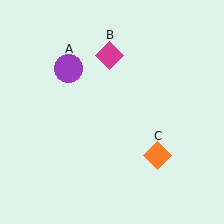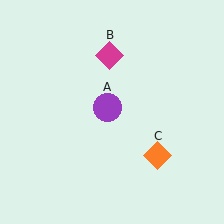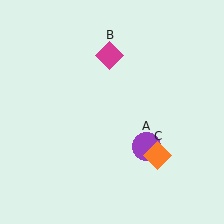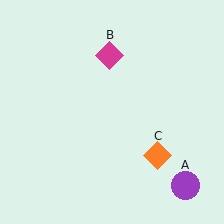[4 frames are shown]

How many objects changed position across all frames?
1 object changed position: purple circle (object A).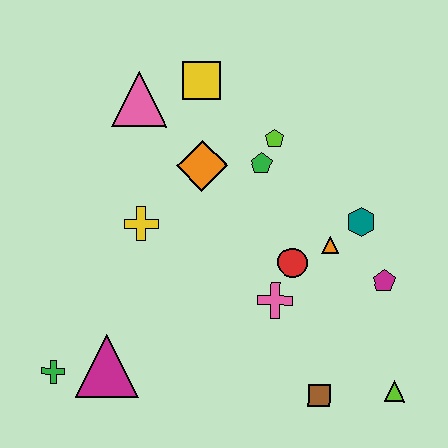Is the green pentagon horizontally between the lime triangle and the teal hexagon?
No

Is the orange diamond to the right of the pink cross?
No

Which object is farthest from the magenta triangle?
The yellow square is farthest from the magenta triangle.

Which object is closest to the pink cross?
The red circle is closest to the pink cross.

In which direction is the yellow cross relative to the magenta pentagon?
The yellow cross is to the left of the magenta pentagon.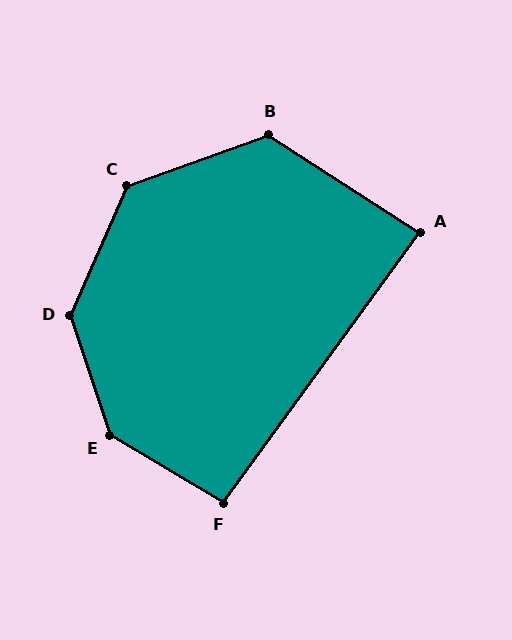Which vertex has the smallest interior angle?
A, at approximately 87 degrees.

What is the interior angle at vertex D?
Approximately 138 degrees (obtuse).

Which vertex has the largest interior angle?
E, at approximately 139 degrees.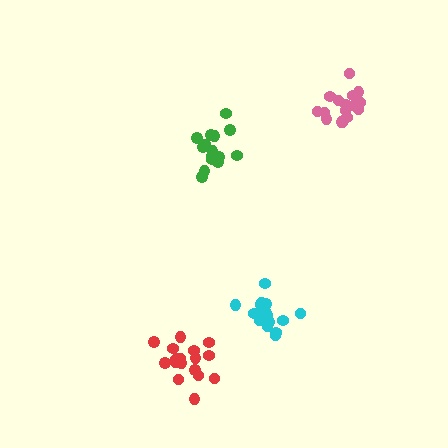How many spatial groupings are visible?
There are 4 spatial groupings.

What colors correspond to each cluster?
The clusters are colored: pink, red, green, cyan.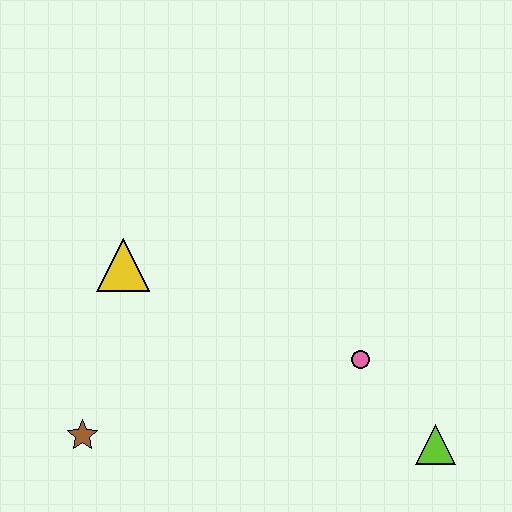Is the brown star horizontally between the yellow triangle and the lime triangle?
No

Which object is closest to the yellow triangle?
The brown star is closest to the yellow triangle.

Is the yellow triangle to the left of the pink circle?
Yes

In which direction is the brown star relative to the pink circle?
The brown star is to the left of the pink circle.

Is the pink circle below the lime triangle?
No